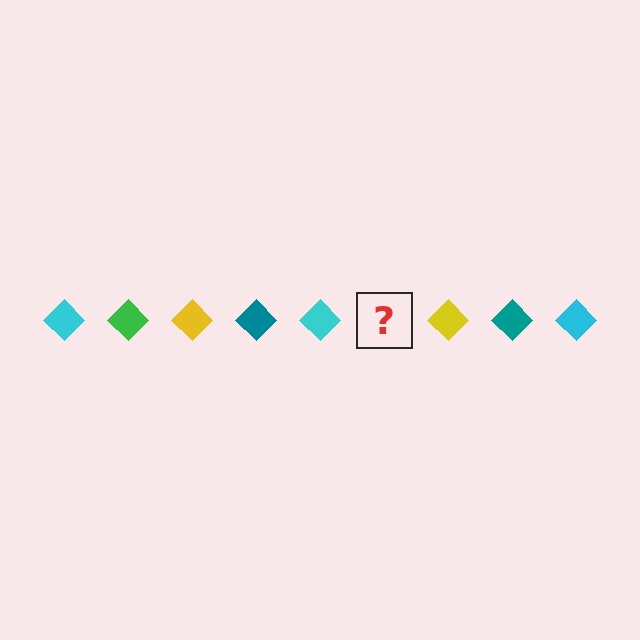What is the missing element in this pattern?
The missing element is a green diamond.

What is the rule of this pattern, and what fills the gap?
The rule is that the pattern cycles through cyan, green, yellow, teal diamonds. The gap should be filled with a green diamond.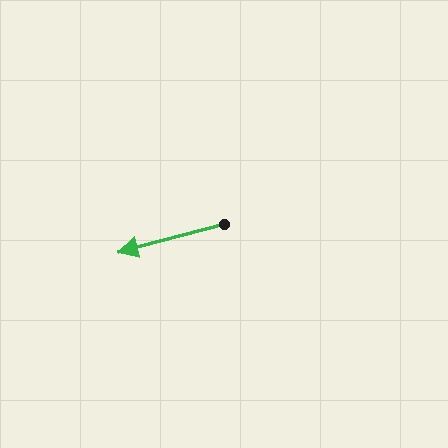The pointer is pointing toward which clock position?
Roughly 8 o'clock.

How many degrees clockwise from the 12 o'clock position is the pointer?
Approximately 255 degrees.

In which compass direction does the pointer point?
West.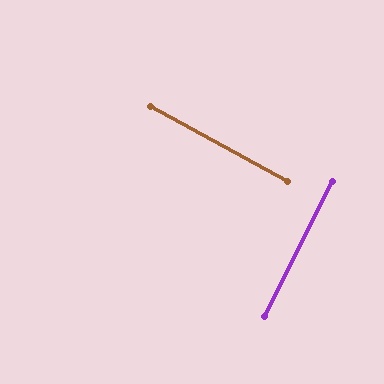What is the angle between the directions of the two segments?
Approximately 88 degrees.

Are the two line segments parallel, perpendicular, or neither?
Perpendicular — they meet at approximately 88°.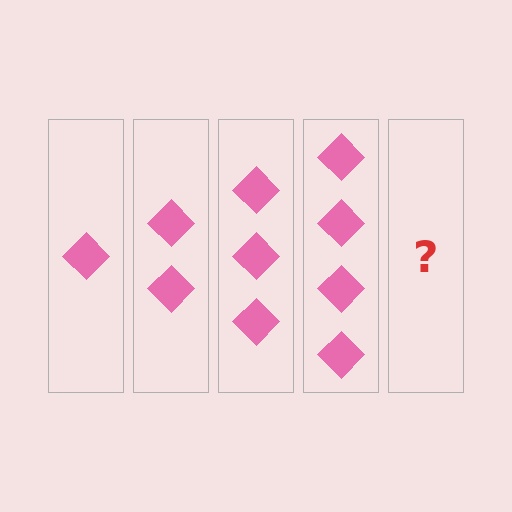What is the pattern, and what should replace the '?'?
The pattern is that each step adds one more diamond. The '?' should be 5 diamonds.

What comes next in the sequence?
The next element should be 5 diamonds.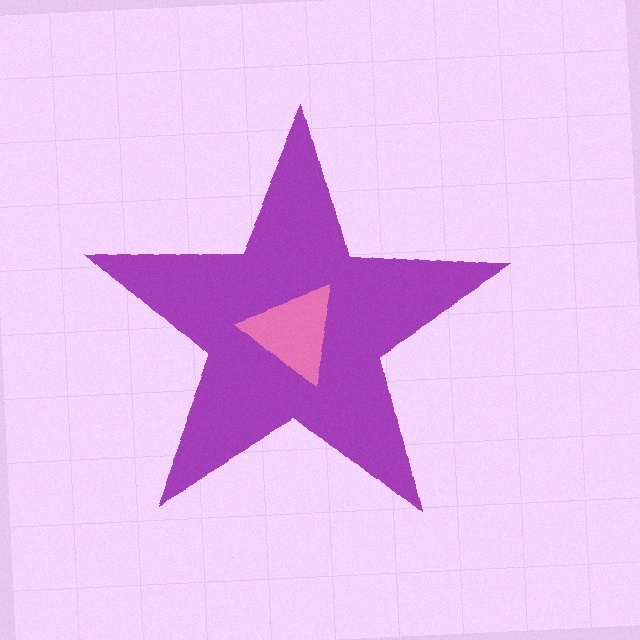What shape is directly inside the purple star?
The pink triangle.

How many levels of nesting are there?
2.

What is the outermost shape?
The purple star.